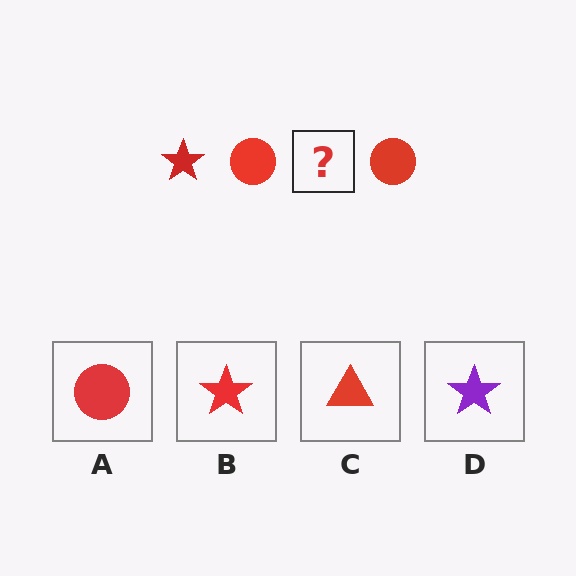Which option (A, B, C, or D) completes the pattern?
B.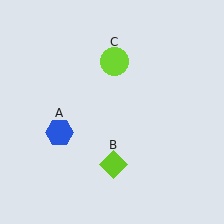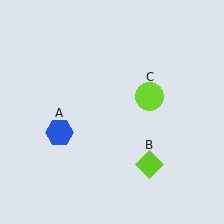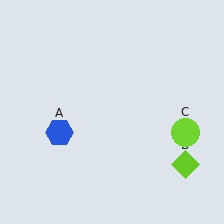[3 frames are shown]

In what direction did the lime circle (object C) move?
The lime circle (object C) moved down and to the right.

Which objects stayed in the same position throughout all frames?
Blue hexagon (object A) remained stationary.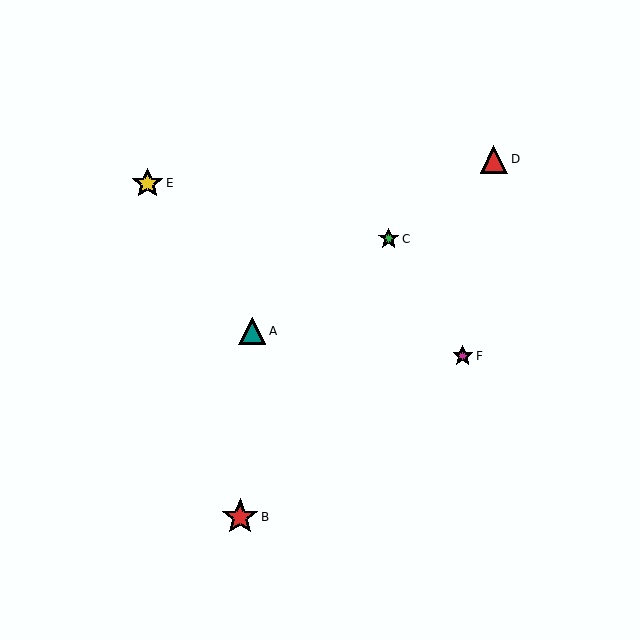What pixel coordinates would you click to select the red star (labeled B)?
Click at (240, 517) to select the red star B.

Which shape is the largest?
The red star (labeled B) is the largest.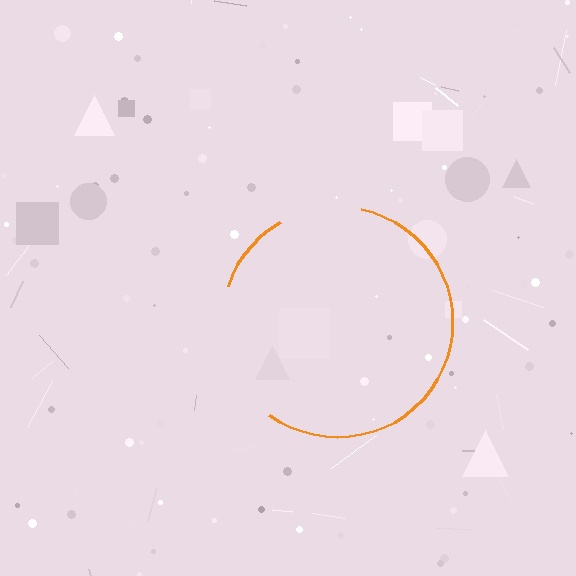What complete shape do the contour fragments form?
The contour fragments form a circle.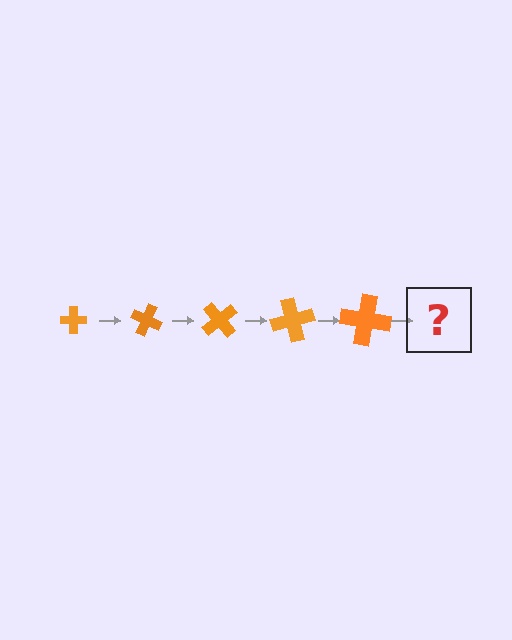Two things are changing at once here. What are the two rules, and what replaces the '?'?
The two rules are that the cross grows larger each step and it rotates 25 degrees each step. The '?' should be a cross, larger than the previous one and rotated 125 degrees from the start.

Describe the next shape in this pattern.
It should be a cross, larger than the previous one and rotated 125 degrees from the start.